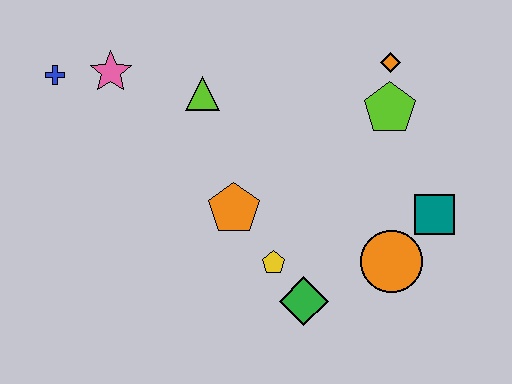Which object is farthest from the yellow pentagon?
The blue cross is farthest from the yellow pentagon.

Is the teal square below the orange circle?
No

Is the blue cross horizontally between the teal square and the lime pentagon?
No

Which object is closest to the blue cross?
The pink star is closest to the blue cross.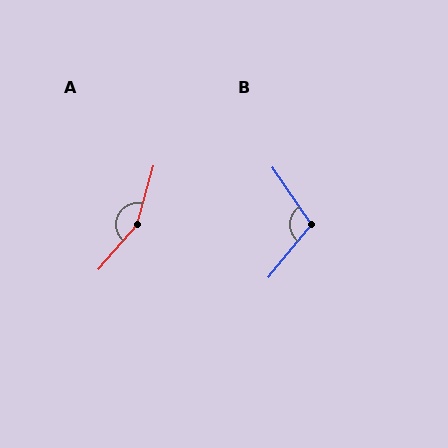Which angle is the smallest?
B, at approximately 107 degrees.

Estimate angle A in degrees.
Approximately 155 degrees.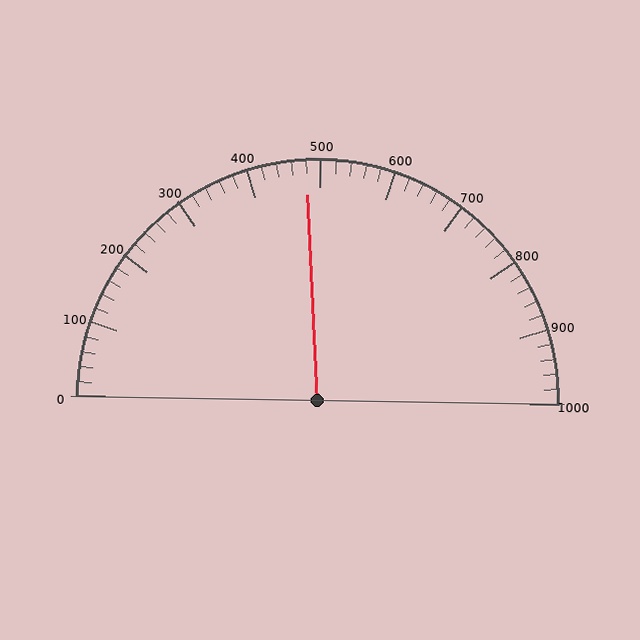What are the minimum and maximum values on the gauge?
The gauge ranges from 0 to 1000.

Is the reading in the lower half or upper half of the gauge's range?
The reading is in the lower half of the range (0 to 1000).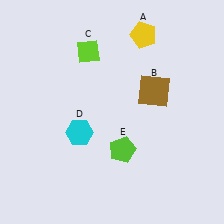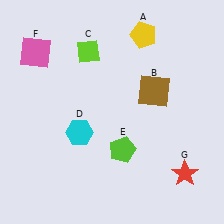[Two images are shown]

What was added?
A pink square (F), a red star (G) were added in Image 2.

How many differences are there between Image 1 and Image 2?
There are 2 differences between the two images.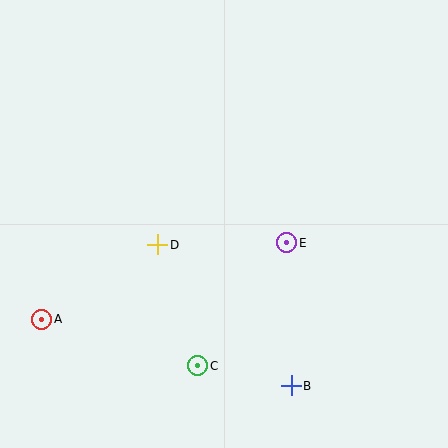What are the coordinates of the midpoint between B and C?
The midpoint between B and C is at (244, 376).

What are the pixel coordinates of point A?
Point A is at (42, 319).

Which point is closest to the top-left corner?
Point D is closest to the top-left corner.